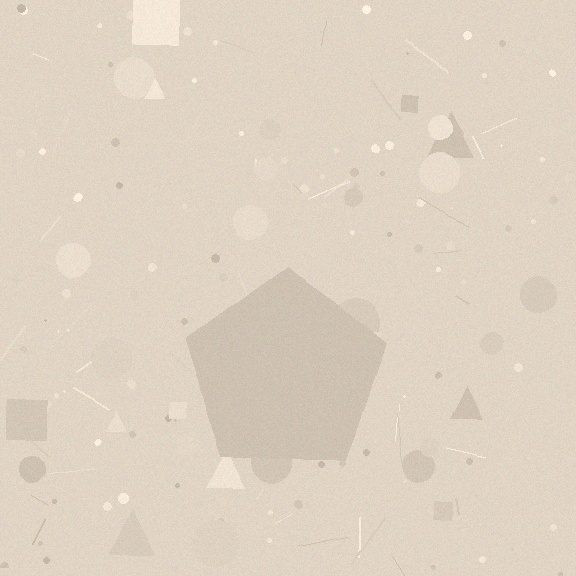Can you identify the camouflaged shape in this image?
The camouflaged shape is a pentagon.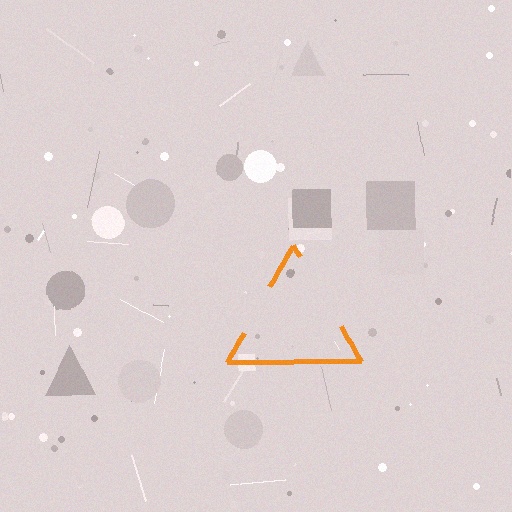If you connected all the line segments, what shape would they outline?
They would outline a triangle.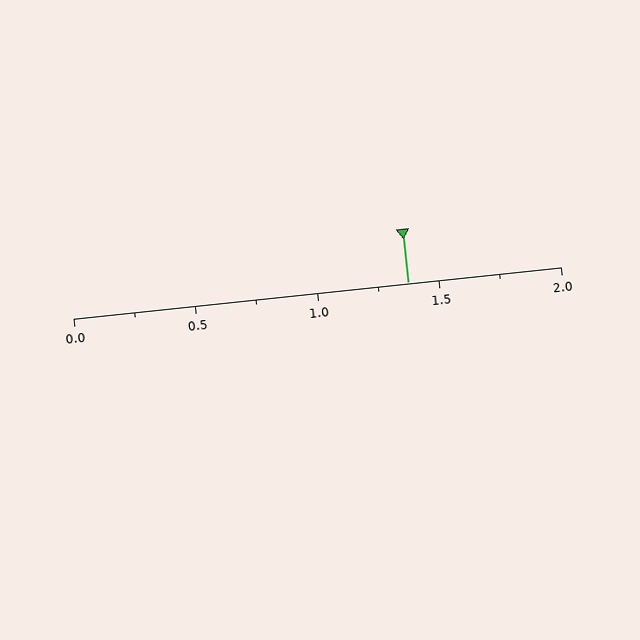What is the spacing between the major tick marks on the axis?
The major ticks are spaced 0.5 apart.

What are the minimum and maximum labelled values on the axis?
The axis runs from 0.0 to 2.0.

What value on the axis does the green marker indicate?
The marker indicates approximately 1.38.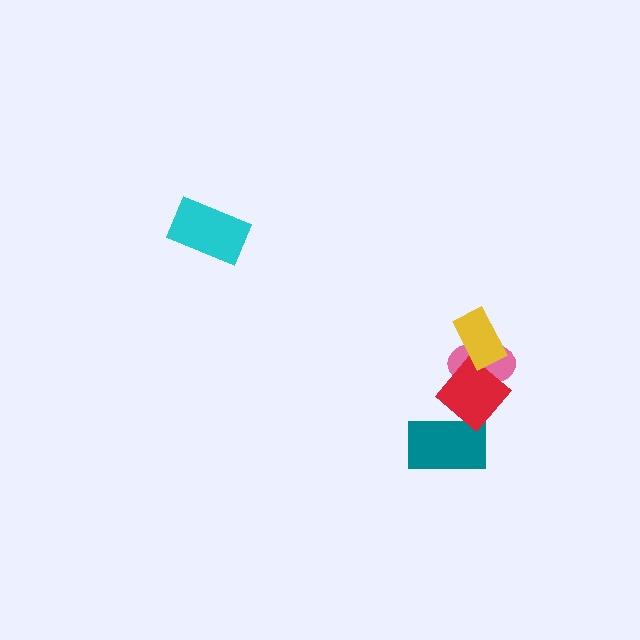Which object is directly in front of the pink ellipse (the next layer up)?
The red diamond is directly in front of the pink ellipse.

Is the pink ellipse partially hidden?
Yes, it is partially covered by another shape.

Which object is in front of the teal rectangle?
The red diamond is in front of the teal rectangle.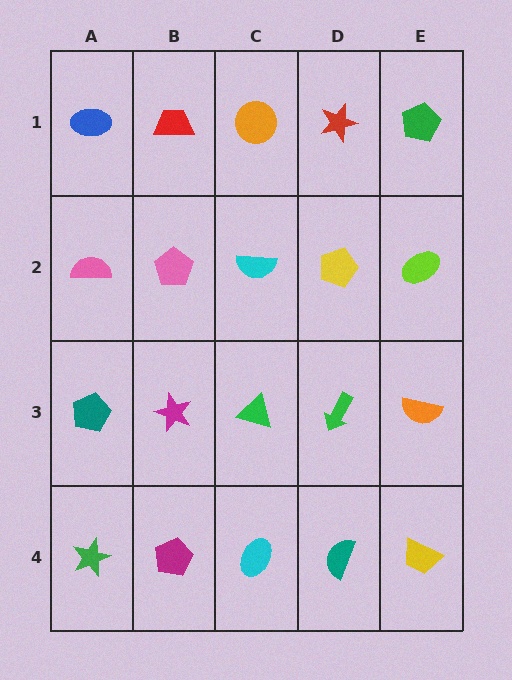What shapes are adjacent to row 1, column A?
A pink semicircle (row 2, column A), a red trapezoid (row 1, column B).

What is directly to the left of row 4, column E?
A teal semicircle.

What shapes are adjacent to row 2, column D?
A red star (row 1, column D), a green arrow (row 3, column D), a cyan semicircle (row 2, column C), a lime ellipse (row 2, column E).